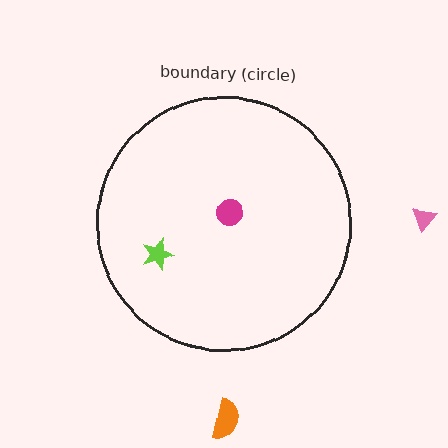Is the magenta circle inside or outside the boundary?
Inside.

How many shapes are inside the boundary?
2 inside, 2 outside.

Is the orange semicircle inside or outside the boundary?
Outside.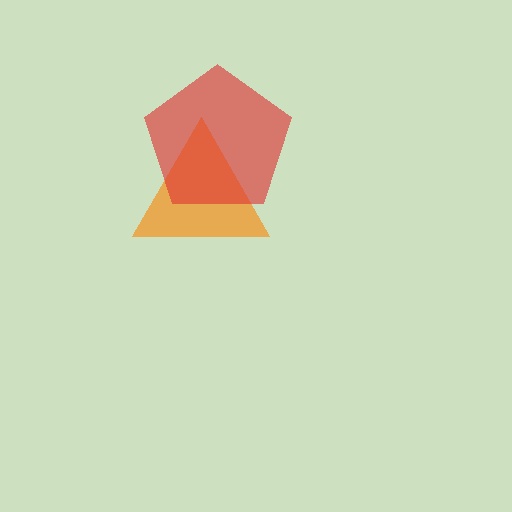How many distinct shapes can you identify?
There are 2 distinct shapes: an orange triangle, a red pentagon.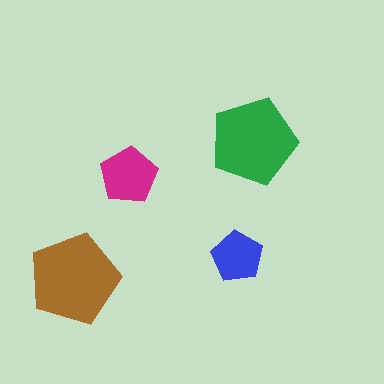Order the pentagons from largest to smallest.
the brown one, the green one, the magenta one, the blue one.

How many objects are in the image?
There are 4 objects in the image.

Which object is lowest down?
The brown pentagon is bottommost.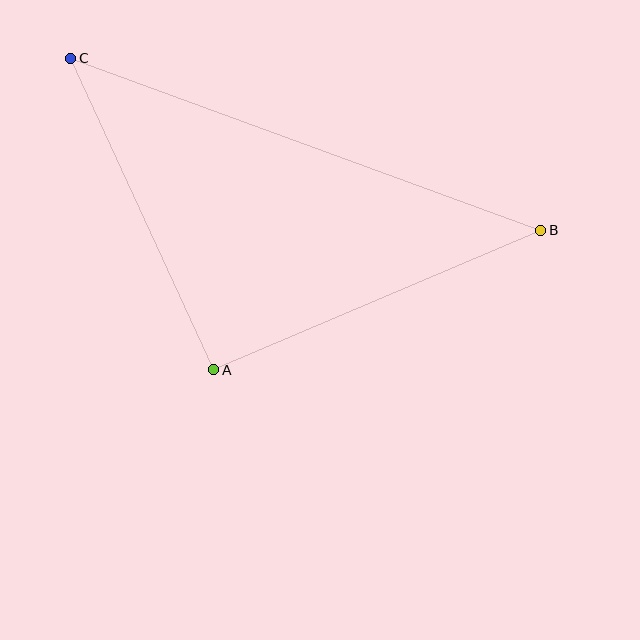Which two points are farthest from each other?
Points B and C are farthest from each other.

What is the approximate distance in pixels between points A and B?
The distance between A and B is approximately 356 pixels.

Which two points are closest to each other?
Points A and C are closest to each other.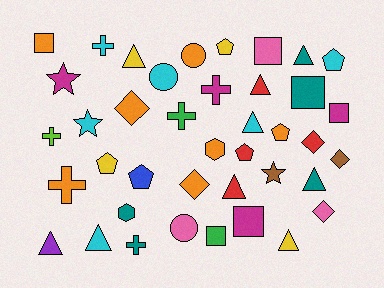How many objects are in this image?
There are 40 objects.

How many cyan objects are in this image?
There are 6 cyan objects.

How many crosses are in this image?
There are 6 crosses.